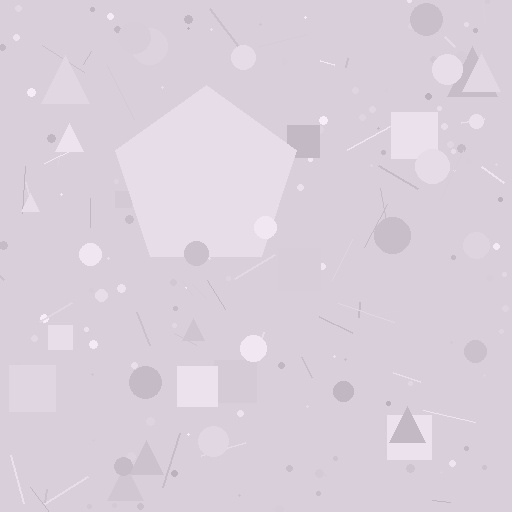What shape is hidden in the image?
A pentagon is hidden in the image.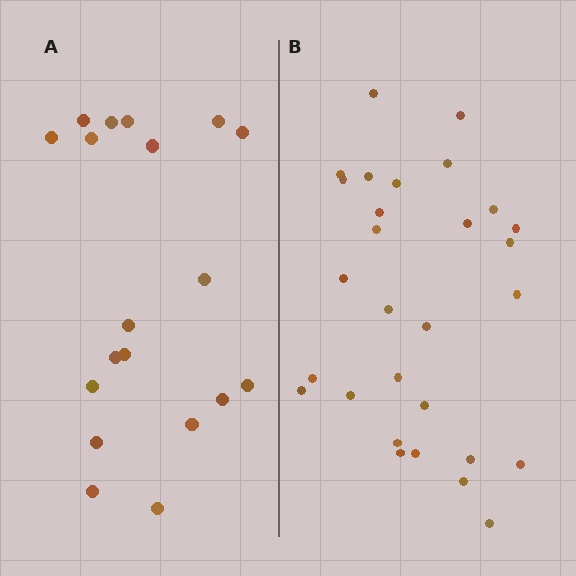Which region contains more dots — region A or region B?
Region B (the right region) has more dots.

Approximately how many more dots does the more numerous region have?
Region B has roughly 10 or so more dots than region A.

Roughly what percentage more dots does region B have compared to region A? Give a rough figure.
About 55% more.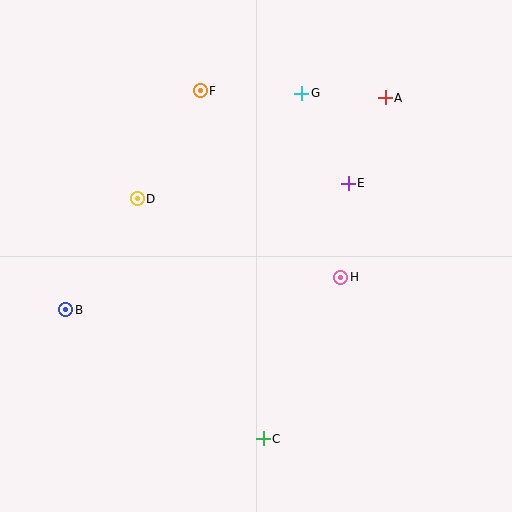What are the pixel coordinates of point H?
Point H is at (341, 277).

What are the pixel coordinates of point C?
Point C is at (263, 439).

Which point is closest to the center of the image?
Point H at (341, 277) is closest to the center.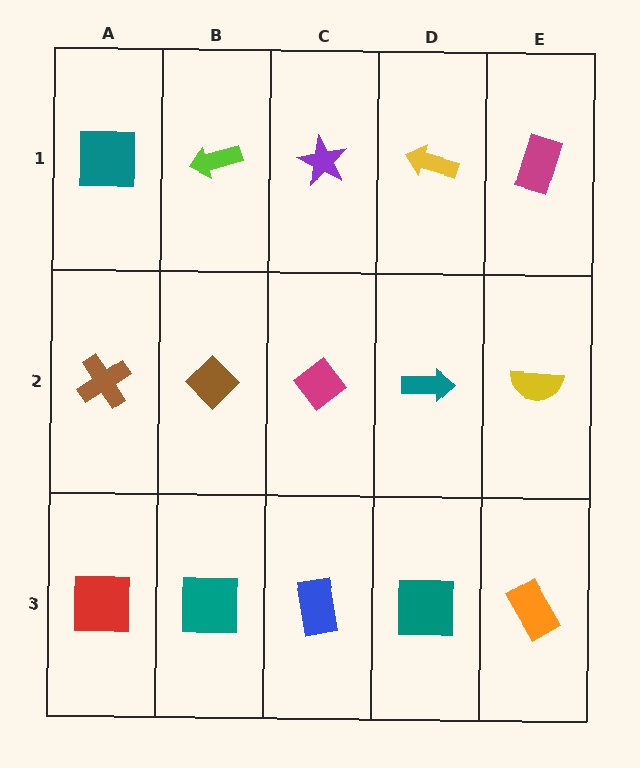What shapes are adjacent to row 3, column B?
A brown diamond (row 2, column B), a red square (row 3, column A), a blue rectangle (row 3, column C).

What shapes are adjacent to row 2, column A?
A teal square (row 1, column A), a red square (row 3, column A), a brown diamond (row 2, column B).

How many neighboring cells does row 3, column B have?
3.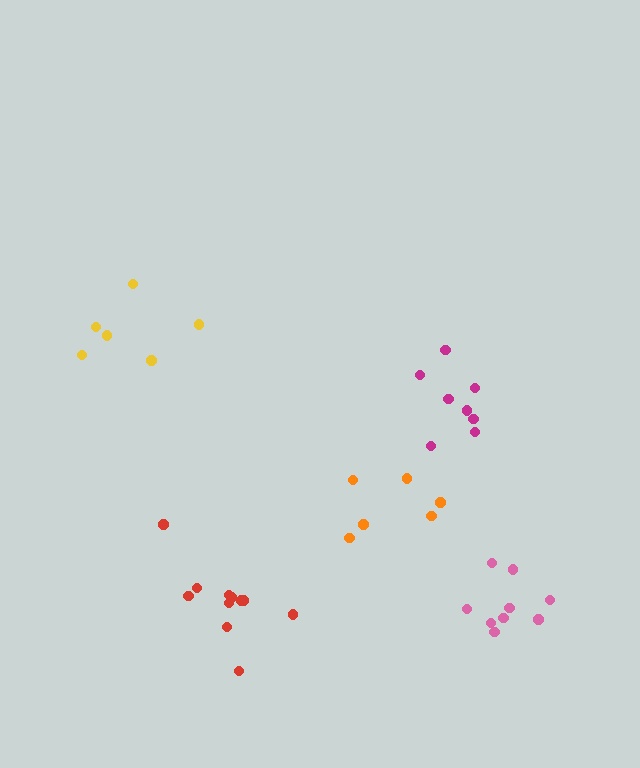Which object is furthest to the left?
The yellow cluster is leftmost.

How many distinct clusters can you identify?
There are 5 distinct clusters.